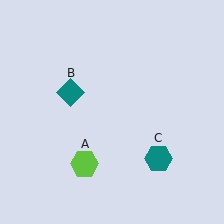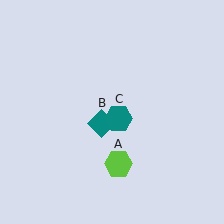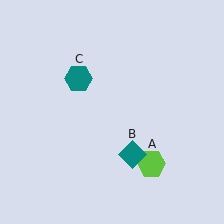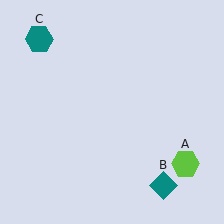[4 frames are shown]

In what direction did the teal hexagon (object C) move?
The teal hexagon (object C) moved up and to the left.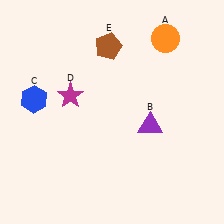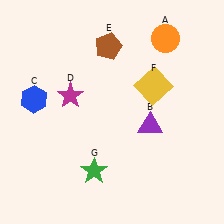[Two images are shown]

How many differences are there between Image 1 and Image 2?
There are 2 differences between the two images.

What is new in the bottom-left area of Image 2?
A green star (G) was added in the bottom-left area of Image 2.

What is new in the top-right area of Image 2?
A yellow square (F) was added in the top-right area of Image 2.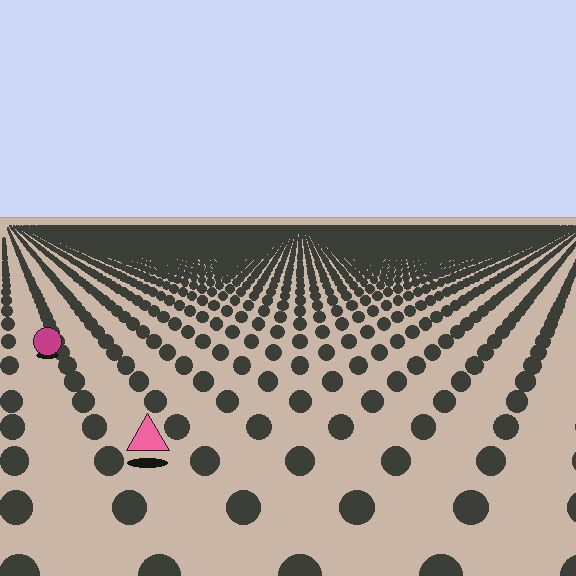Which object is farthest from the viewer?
The magenta circle is farthest from the viewer. It appears smaller and the ground texture around it is denser.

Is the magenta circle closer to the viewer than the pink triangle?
No. The pink triangle is closer — you can tell from the texture gradient: the ground texture is coarser near it.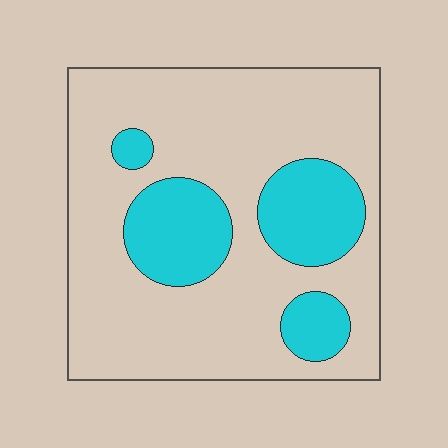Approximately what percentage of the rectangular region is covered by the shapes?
Approximately 25%.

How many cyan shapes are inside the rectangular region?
4.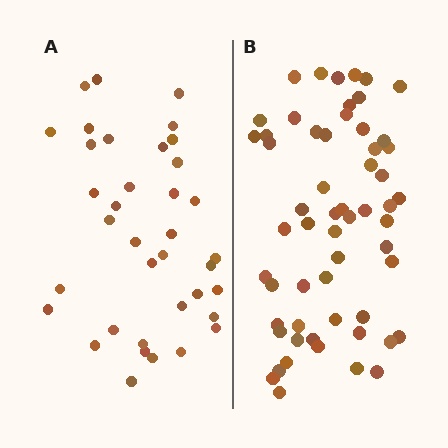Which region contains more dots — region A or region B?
Region B (the right region) has more dots.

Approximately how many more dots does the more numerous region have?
Region B has approximately 20 more dots than region A.